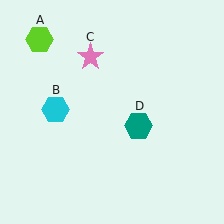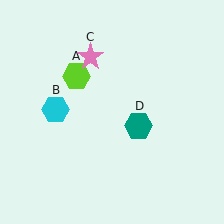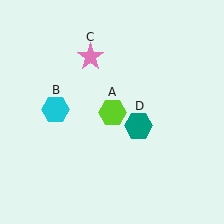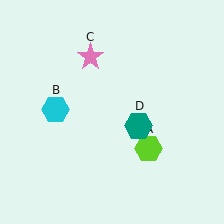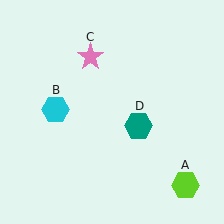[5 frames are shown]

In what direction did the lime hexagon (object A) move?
The lime hexagon (object A) moved down and to the right.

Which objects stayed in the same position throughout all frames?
Cyan hexagon (object B) and pink star (object C) and teal hexagon (object D) remained stationary.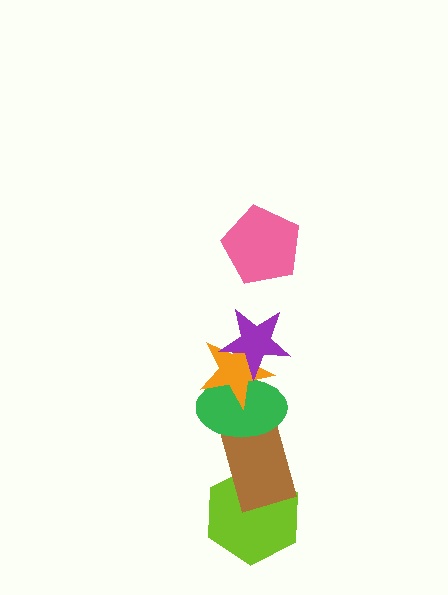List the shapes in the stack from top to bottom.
From top to bottom: the pink pentagon, the purple star, the orange star, the green ellipse, the brown rectangle, the lime hexagon.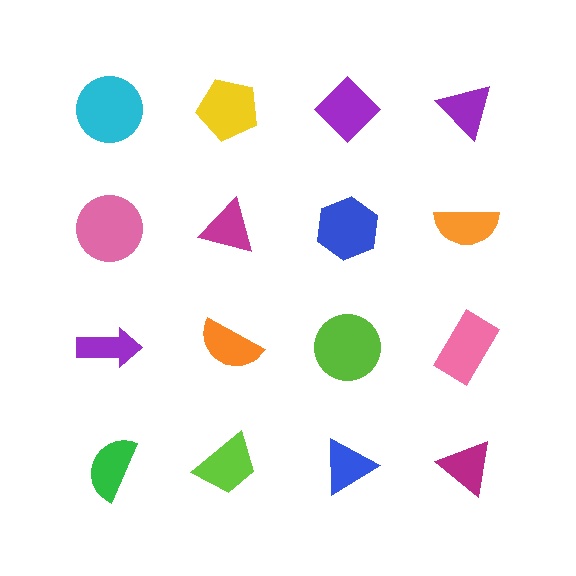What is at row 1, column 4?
A purple triangle.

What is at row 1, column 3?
A purple diamond.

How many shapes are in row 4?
4 shapes.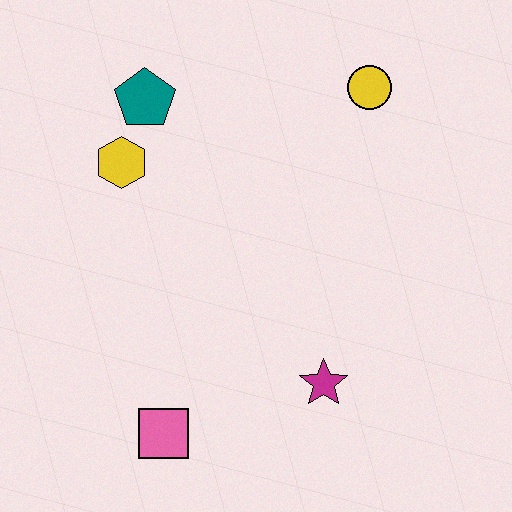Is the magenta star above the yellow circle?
No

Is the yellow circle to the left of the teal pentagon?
No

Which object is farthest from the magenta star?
The teal pentagon is farthest from the magenta star.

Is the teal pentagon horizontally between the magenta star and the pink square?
No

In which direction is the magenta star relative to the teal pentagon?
The magenta star is below the teal pentagon.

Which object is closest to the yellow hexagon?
The teal pentagon is closest to the yellow hexagon.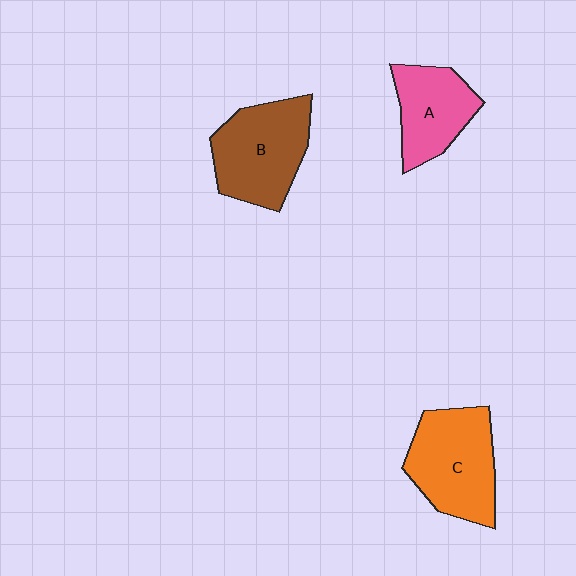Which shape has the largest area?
Shape C (orange).